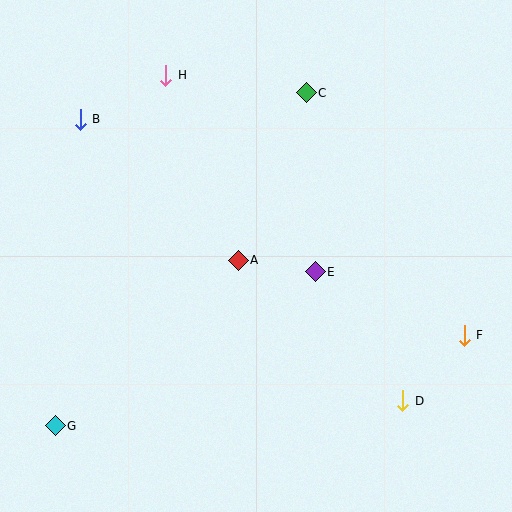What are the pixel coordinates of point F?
Point F is at (464, 335).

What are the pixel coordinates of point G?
Point G is at (55, 426).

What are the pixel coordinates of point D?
Point D is at (403, 401).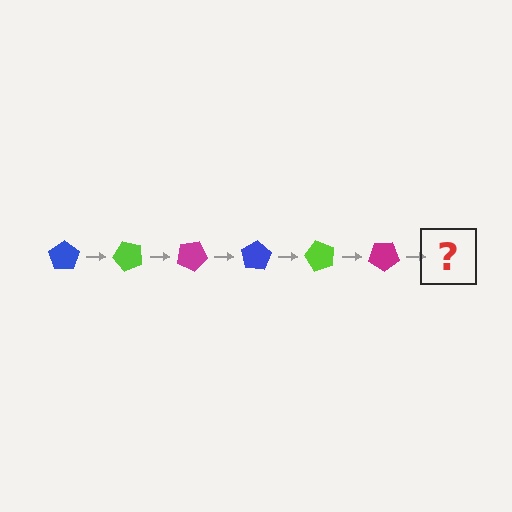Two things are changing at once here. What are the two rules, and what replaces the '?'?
The two rules are that it rotates 50 degrees each step and the color cycles through blue, lime, and magenta. The '?' should be a blue pentagon, rotated 300 degrees from the start.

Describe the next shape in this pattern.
It should be a blue pentagon, rotated 300 degrees from the start.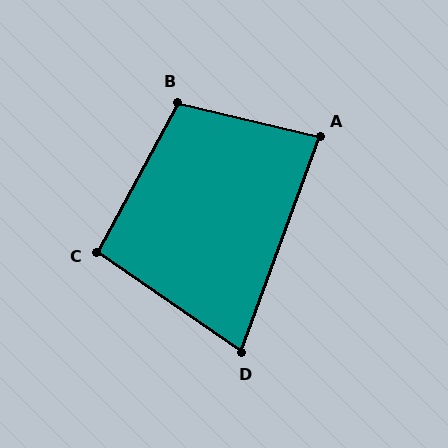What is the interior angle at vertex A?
Approximately 83 degrees (acute).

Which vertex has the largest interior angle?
B, at approximately 105 degrees.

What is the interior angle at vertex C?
Approximately 97 degrees (obtuse).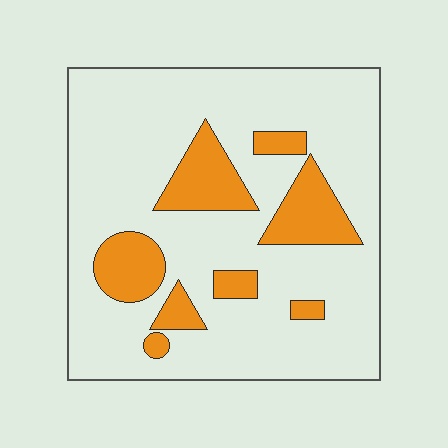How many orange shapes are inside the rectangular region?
8.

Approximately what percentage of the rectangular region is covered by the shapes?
Approximately 20%.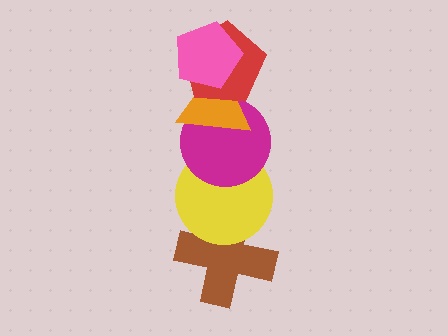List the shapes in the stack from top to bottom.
From top to bottom: the pink pentagon, the red pentagon, the orange triangle, the magenta circle, the yellow circle, the brown cross.